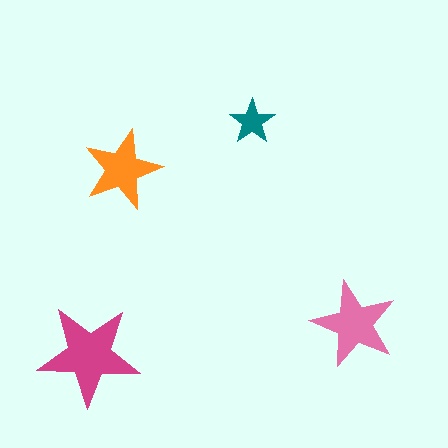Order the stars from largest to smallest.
the magenta one, the pink one, the orange one, the teal one.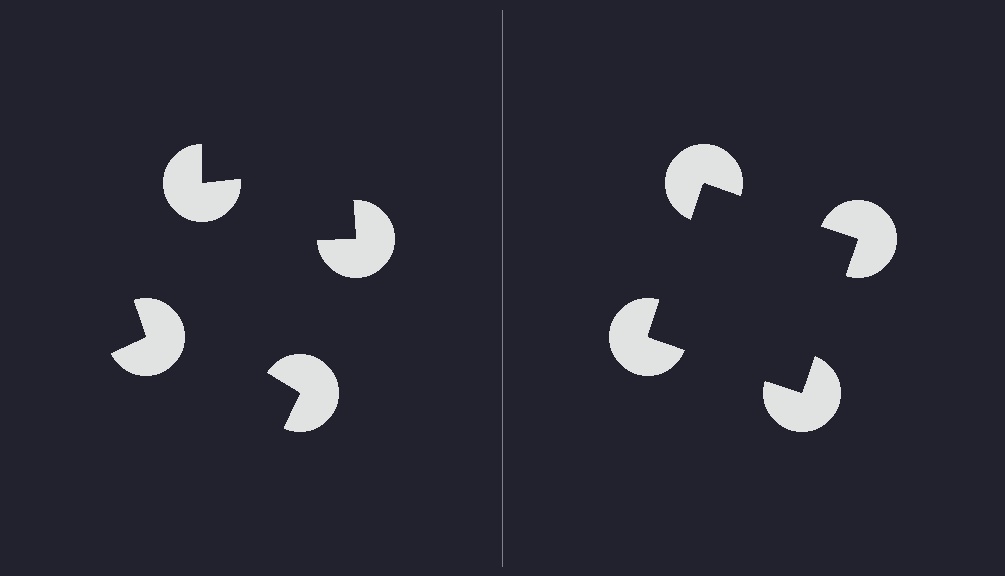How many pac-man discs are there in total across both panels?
8 — 4 on each side.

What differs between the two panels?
The pac-man discs are positioned identically on both sides; only the wedge orientations differ. On the right they align to a square; on the left they are misaligned.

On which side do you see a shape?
An illusory square appears on the right side. On the left side the wedge cuts are rotated, so no coherent shape forms.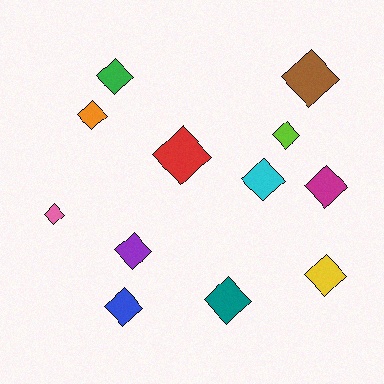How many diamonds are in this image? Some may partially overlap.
There are 12 diamonds.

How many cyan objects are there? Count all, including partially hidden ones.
There is 1 cyan object.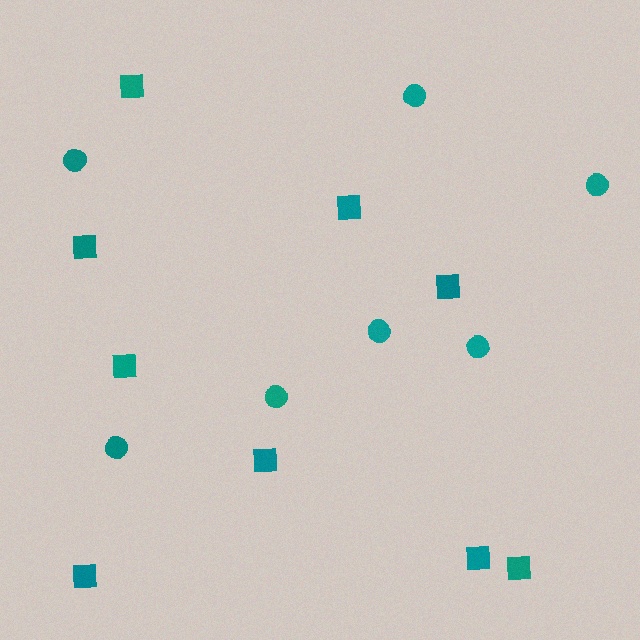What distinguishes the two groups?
There are 2 groups: one group of squares (9) and one group of circles (7).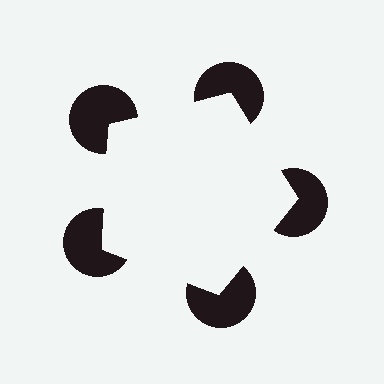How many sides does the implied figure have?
5 sides.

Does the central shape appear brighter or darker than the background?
It typically appears slightly brighter than the background, even though no actual brightness change is drawn.